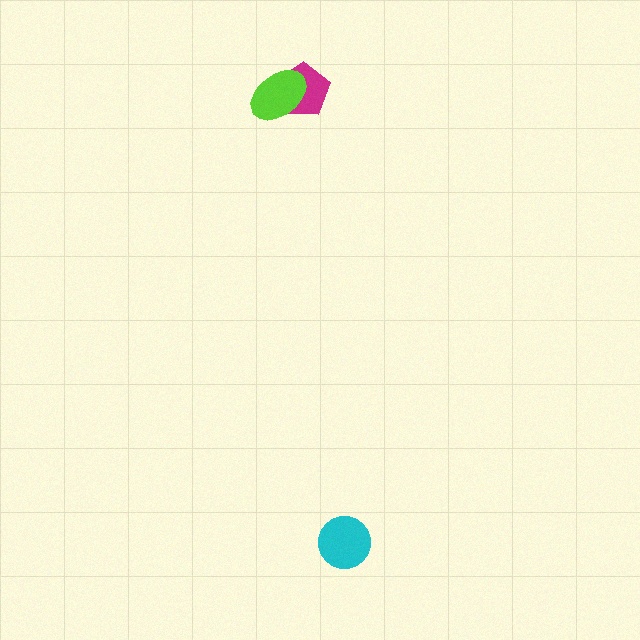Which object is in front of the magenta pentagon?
The lime ellipse is in front of the magenta pentagon.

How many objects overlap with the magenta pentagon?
1 object overlaps with the magenta pentagon.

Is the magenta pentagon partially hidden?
Yes, it is partially covered by another shape.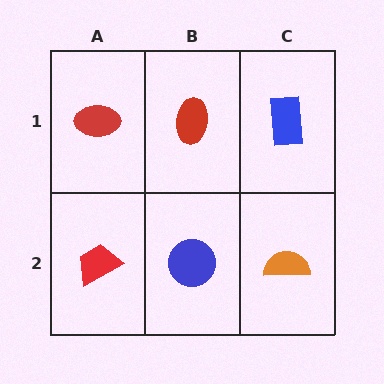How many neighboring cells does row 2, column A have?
2.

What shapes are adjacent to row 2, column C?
A blue rectangle (row 1, column C), a blue circle (row 2, column B).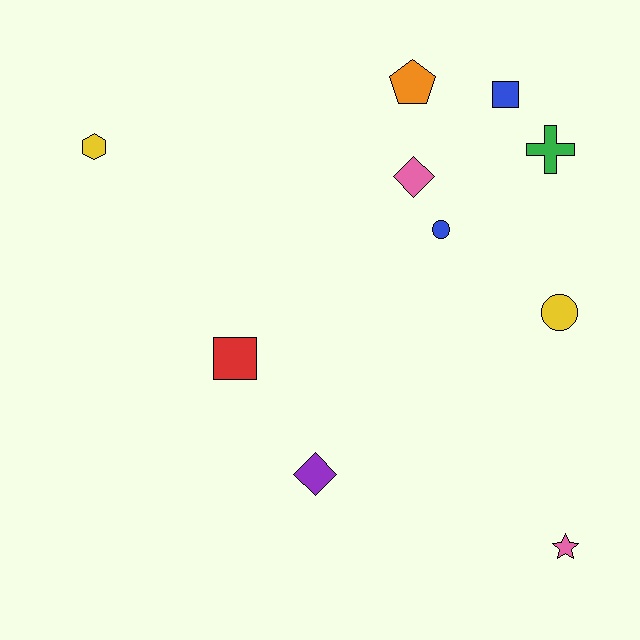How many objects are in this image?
There are 10 objects.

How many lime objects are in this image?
There are no lime objects.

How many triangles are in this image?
There are no triangles.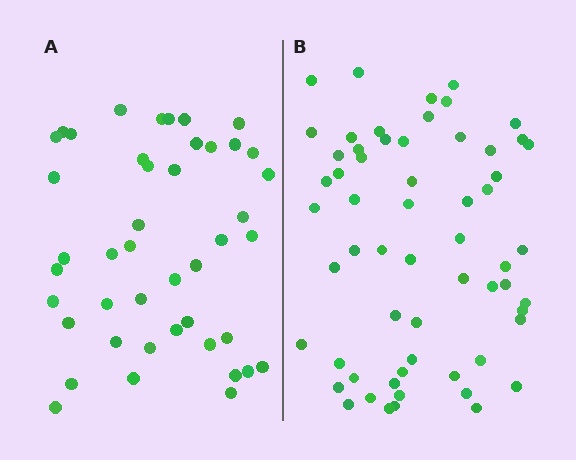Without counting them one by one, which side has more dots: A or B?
Region B (the right region) has more dots.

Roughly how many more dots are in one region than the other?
Region B has approximately 15 more dots than region A.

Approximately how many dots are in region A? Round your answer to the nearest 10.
About 40 dots. (The exact count is 44, which rounds to 40.)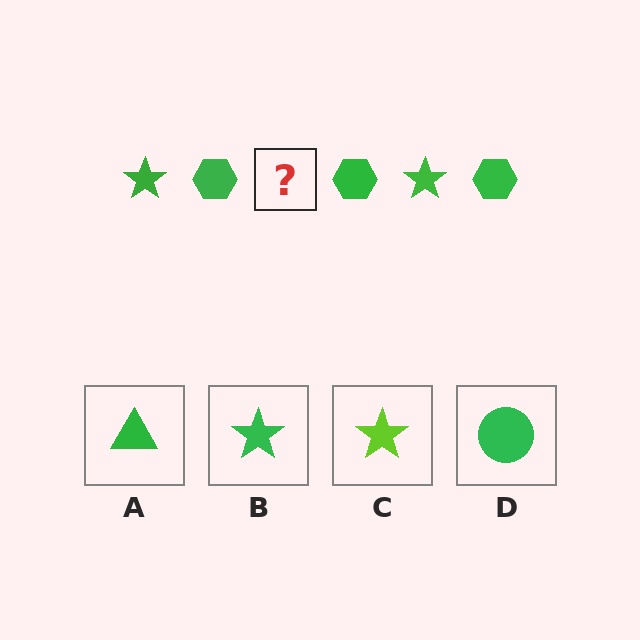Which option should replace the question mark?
Option B.